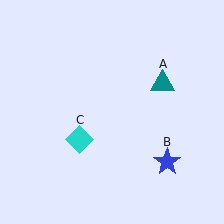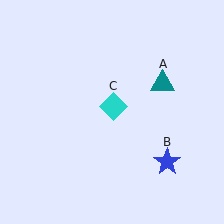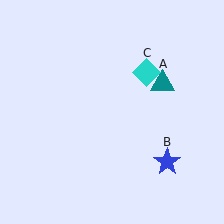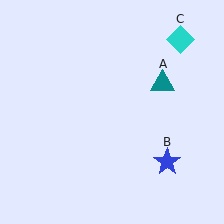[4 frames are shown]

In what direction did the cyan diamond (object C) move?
The cyan diamond (object C) moved up and to the right.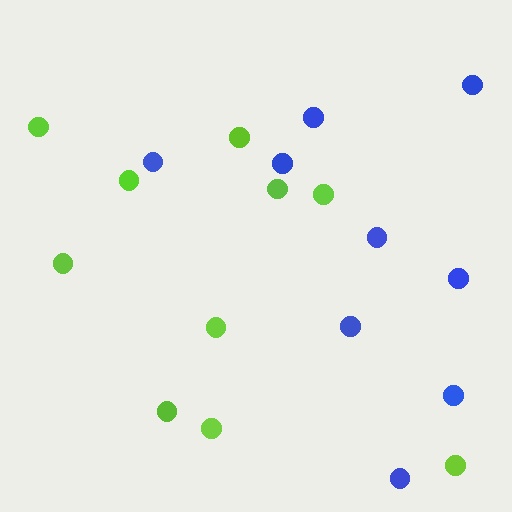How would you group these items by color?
There are 2 groups: one group of lime circles (10) and one group of blue circles (9).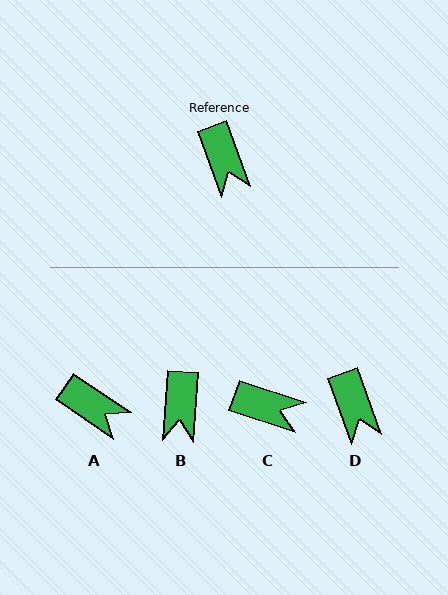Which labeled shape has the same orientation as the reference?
D.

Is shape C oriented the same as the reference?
No, it is off by about 51 degrees.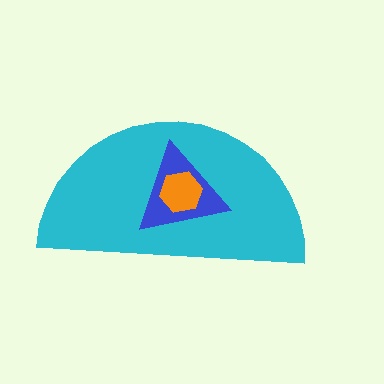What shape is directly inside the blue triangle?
The orange hexagon.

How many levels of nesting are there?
3.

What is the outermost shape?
The cyan semicircle.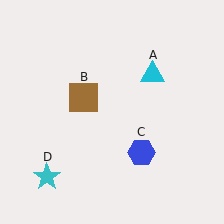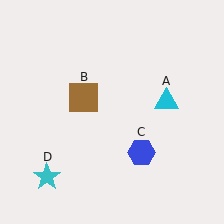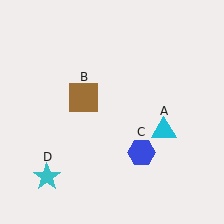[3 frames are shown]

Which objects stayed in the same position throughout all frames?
Brown square (object B) and blue hexagon (object C) and cyan star (object D) remained stationary.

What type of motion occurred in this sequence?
The cyan triangle (object A) rotated clockwise around the center of the scene.